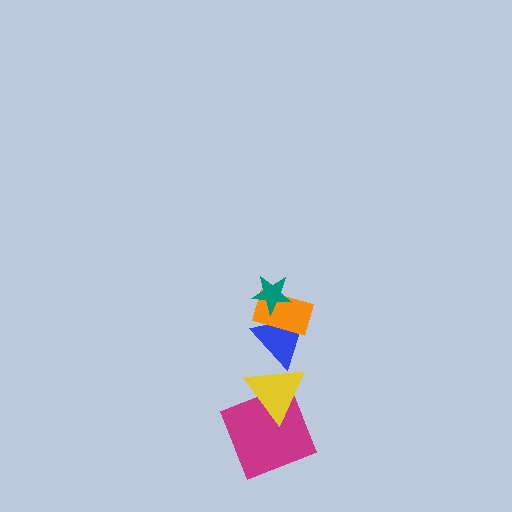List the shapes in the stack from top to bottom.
From top to bottom: the teal star, the orange rectangle, the blue triangle, the yellow triangle, the magenta square.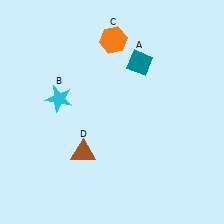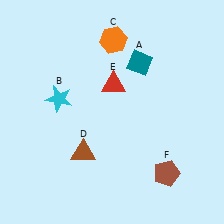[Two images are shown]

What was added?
A red triangle (E), a brown pentagon (F) were added in Image 2.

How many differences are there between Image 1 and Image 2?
There are 2 differences between the two images.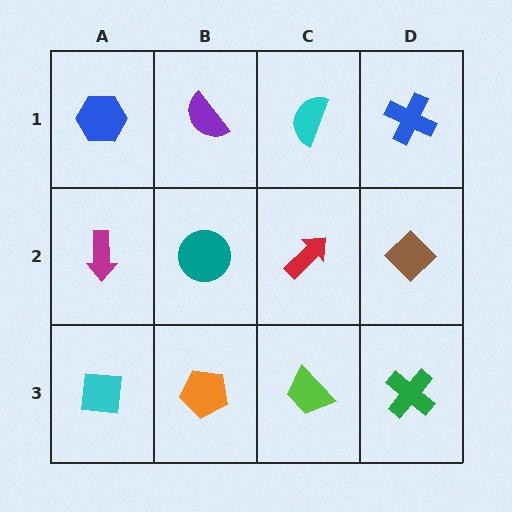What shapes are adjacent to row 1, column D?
A brown diamond (row 2, column D), a cyan semicircle (row 1, column C).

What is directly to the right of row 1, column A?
A purple semicircle.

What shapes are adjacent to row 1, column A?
A magenta arrow (row 2, column A), a purple semicircle (row 1, column B).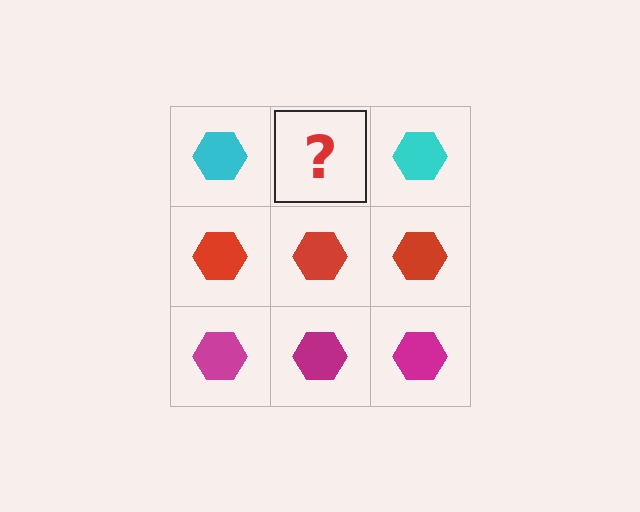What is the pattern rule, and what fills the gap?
The rule is that each row has a consistent color. The gap should be filled with a cyan hexagon.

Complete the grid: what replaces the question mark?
The question mark should be replaced with a cyan hexagon.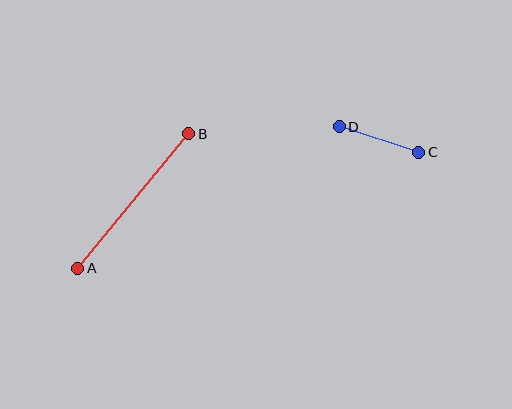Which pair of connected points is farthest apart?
Points A and B are farthest apart.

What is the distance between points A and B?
The distance is approximately 175 pixels.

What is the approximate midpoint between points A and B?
The midpoint is at approximately (133, 201) pixels.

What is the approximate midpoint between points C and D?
The midpoint is at approximately (379, 139) pixels.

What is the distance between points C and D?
The distance is approximately 84 pixels.